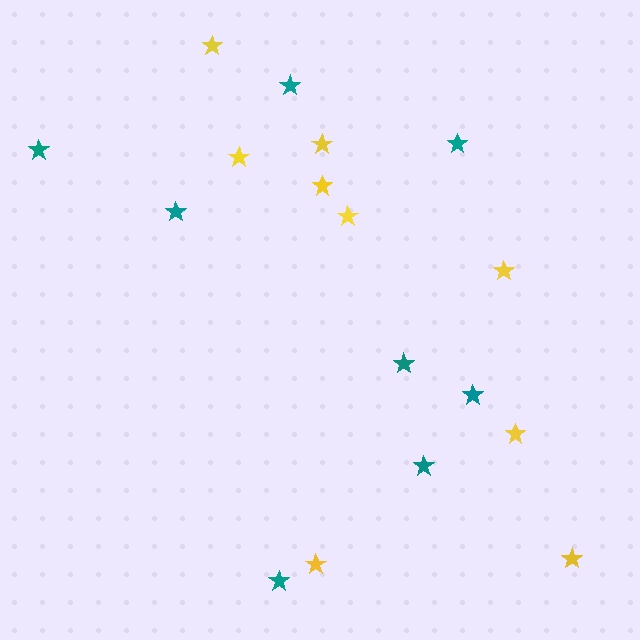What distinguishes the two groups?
There are 2 groups: one group of yellow stars (9) and one group of teal stars (8).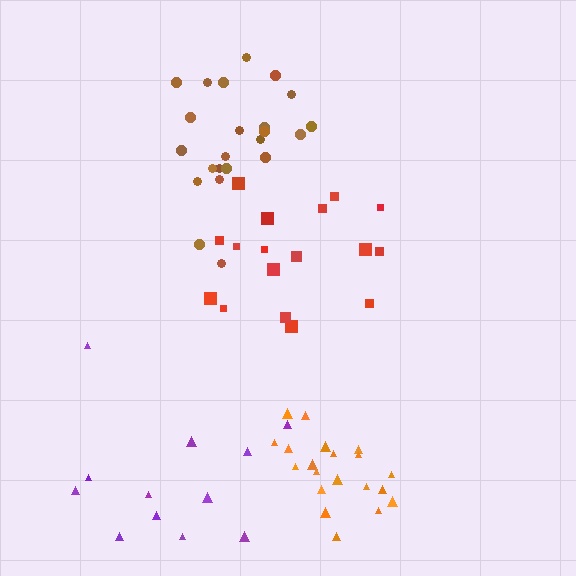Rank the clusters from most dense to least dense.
orange, brown, red, purple.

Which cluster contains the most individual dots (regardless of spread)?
Brown (23).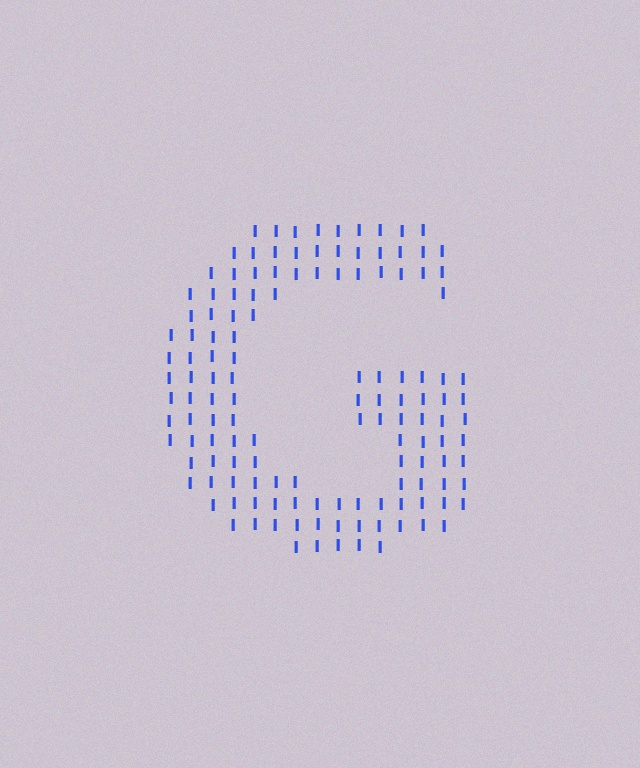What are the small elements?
The small elements are letter I's.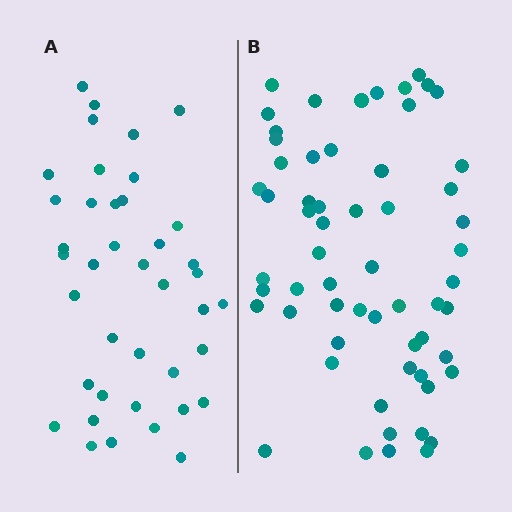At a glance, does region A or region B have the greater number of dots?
Region B (the right region) has more dots.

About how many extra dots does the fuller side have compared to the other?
Region B has approximately 20 more dots than region A.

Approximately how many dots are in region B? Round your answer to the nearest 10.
About 60 dots.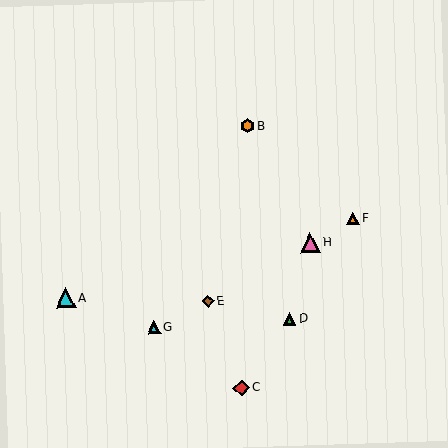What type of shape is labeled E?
Shape E is a brown diamond.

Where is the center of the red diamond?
The center of the red diamond is at (241, 388).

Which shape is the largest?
The cyan triangle (labeled A) is the largest.